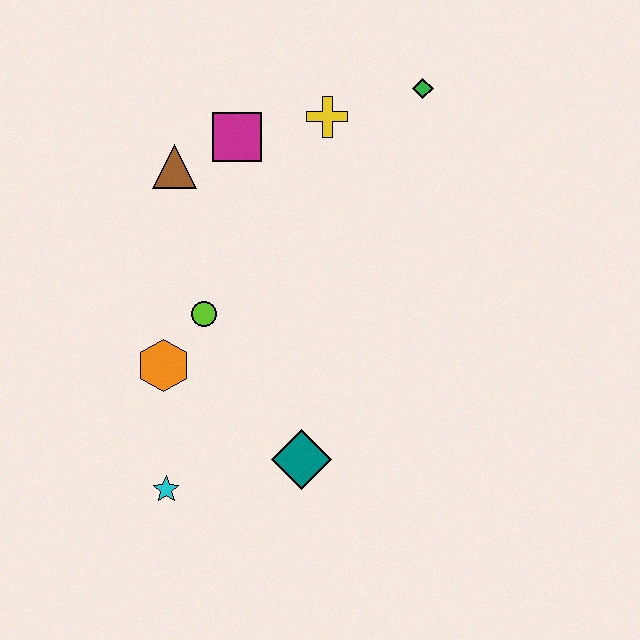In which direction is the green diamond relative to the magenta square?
The green diamond is to the right of the magenta square.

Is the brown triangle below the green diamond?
Yes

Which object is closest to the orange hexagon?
The lime circle is closest to the orange hexagon.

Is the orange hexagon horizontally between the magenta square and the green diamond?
No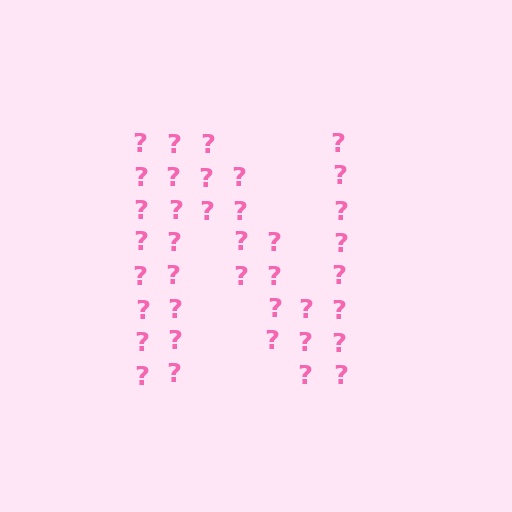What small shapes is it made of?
It is made of small question marks.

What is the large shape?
The large shape is the letter N.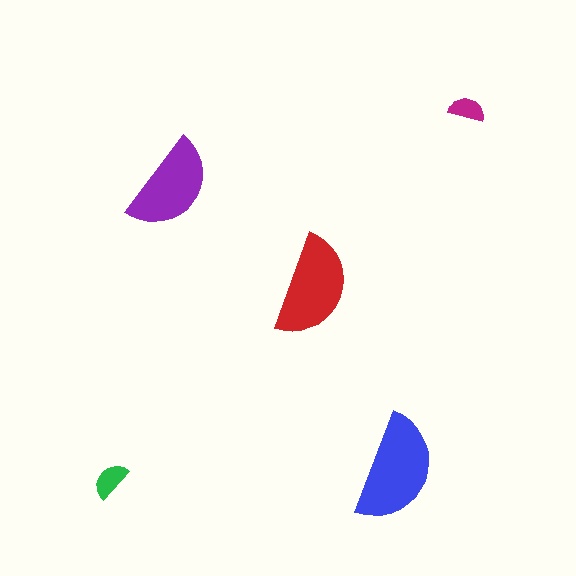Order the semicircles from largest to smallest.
the blue one, the red one, the purple one, the green one, the magenta one.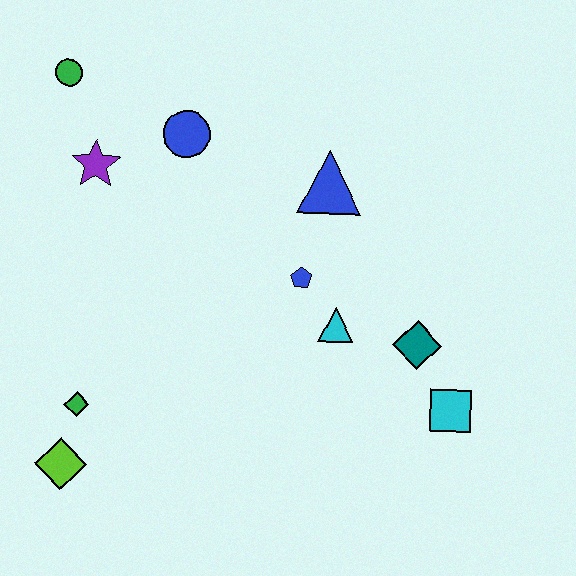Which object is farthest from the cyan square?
The green circle is farthest from the cyan square.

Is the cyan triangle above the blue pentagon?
No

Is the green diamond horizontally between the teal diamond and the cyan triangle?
No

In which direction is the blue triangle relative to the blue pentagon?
The blue triangle is above the blue pentagon.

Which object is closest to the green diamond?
The lime diamond is closest to the green diamond.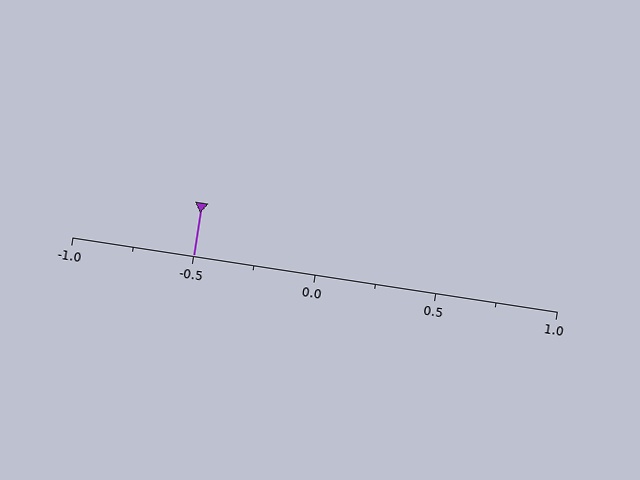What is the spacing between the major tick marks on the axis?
The major ticks are spaced 0.5 apart.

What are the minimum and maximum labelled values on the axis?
The axis runs from -1.0 to 1.0.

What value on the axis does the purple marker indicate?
The marker indicates approximately -0.5.